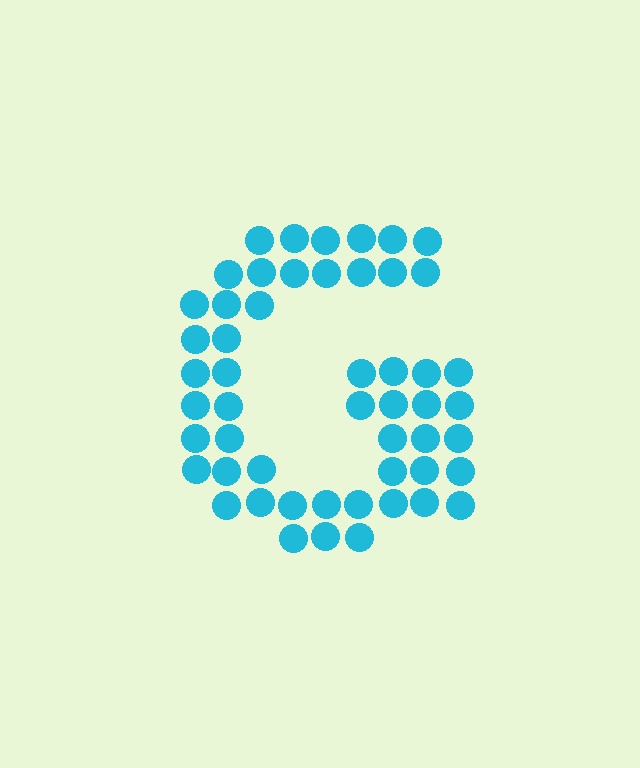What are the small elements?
The small elements are circles.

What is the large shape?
The large shape is the letter G.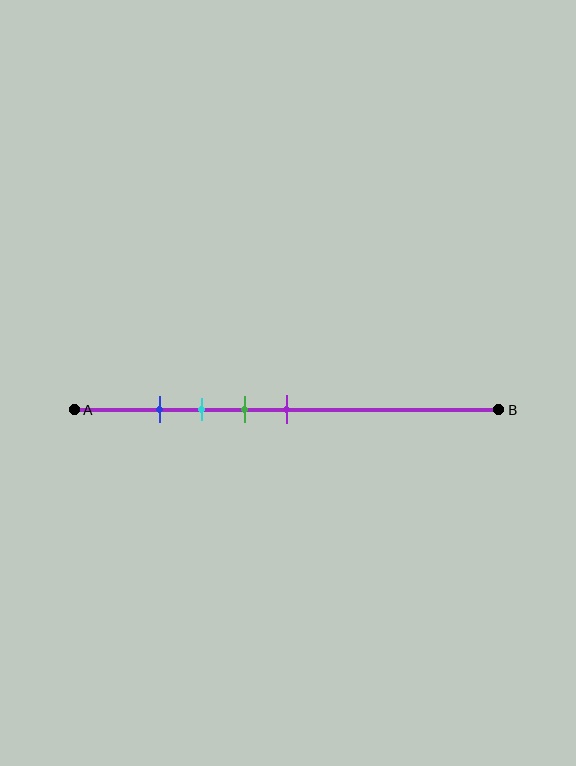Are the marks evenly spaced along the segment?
Yes, the marks are approximately evenly spaced.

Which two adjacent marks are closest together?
The blue and cyan marks are the closest adjacent pair.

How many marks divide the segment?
There are 4 marks dividing the segment.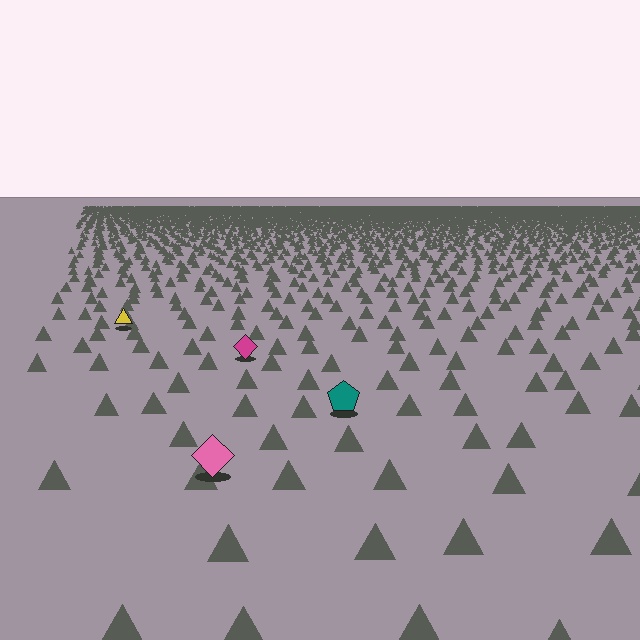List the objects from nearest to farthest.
From nearest to farthest: the pink diamond, the teal pentagon, the magenta diamond, the yellow triangle.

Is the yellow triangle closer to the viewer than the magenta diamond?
No. The magenta diamond is closer — you can tell from the texture gradient: the ground texture is coarser near it.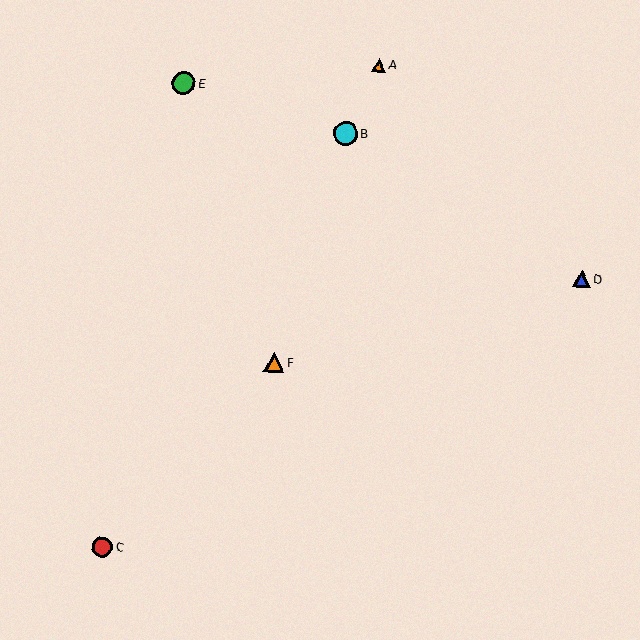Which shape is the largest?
The cyan circle (labeled B) is the largest.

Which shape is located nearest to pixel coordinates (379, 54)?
The orange triangle (labeled A) at (379, 65) is nearest to that location.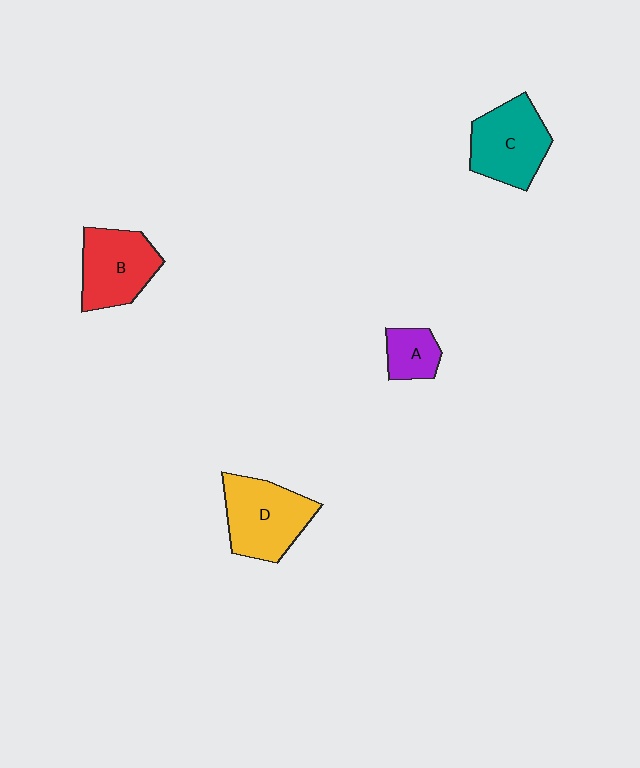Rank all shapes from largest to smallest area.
From largest to smallest: D (yellow), C (teal), B (red), A (purple).